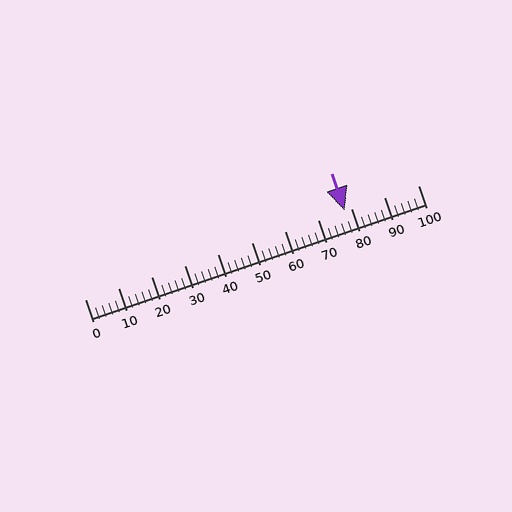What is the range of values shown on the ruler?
The ruler shows values from 0 to 100.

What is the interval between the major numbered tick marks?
The major tick marks are spaced 10 units apart.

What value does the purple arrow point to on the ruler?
The purple arrow points to approximately 78.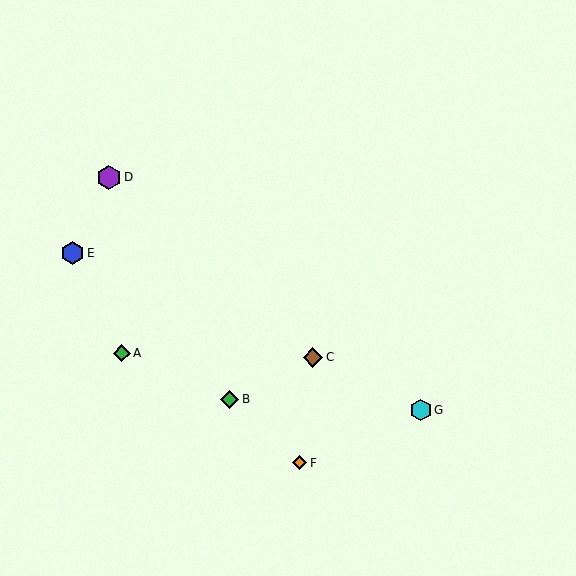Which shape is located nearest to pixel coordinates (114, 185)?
The purple hexagon (labeled D) at (109, 177) is nearest to that location.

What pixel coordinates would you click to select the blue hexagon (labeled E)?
Click at (73, 253) to select the blue hexagon E.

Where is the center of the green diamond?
The center of the green diamond is at (230, 399).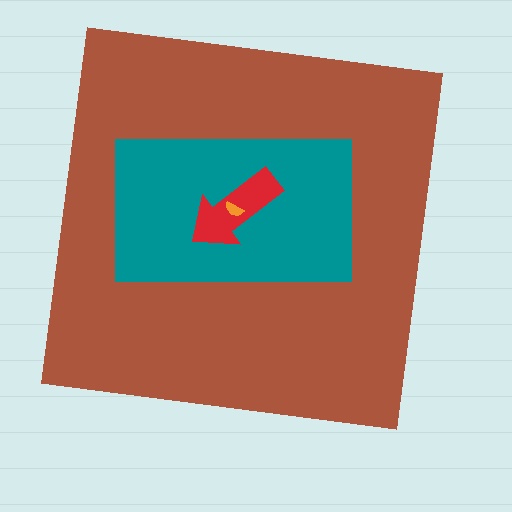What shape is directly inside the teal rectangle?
The red arrow.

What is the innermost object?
The orange semicircle.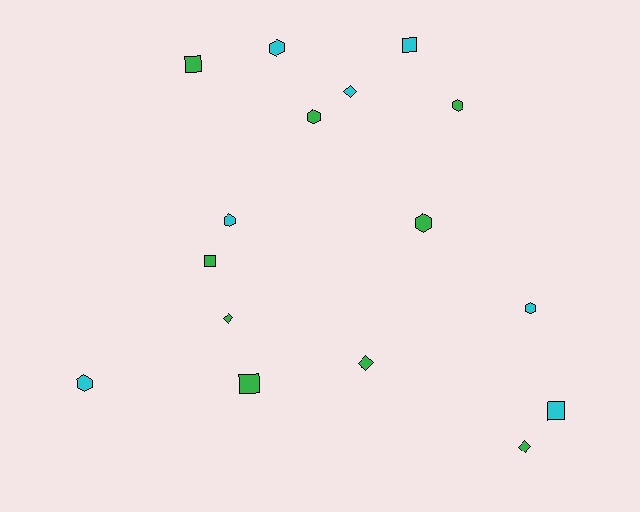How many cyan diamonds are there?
There is 1 cyan diamond.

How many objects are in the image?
There are 16 objects.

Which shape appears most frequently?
Hexagon, with 7 objects.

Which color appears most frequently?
Green, with 9 objects.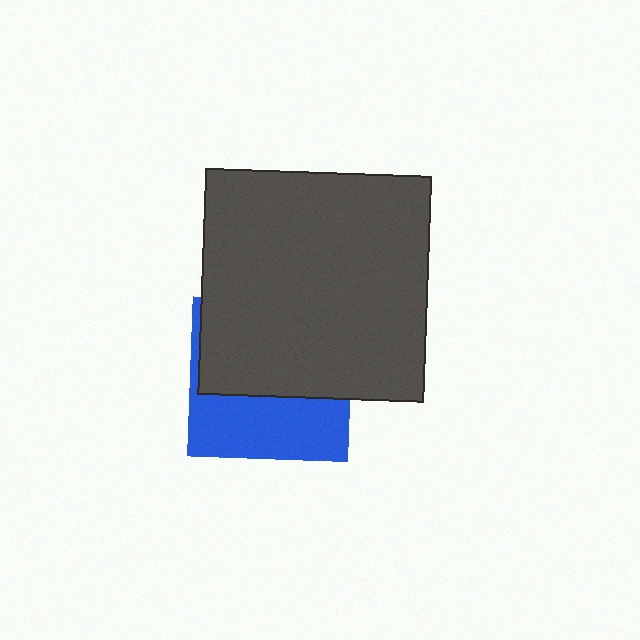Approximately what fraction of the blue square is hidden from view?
Roughly 58% of the blue square is hidden behind the dark gray square.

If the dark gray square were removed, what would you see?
You would see the complete blue square.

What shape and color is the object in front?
The object in front is a dark gray square.